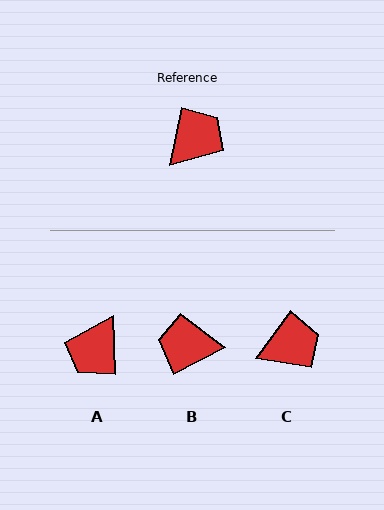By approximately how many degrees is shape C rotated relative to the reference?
Approximately 24 degrees clockwise.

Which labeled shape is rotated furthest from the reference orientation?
A, about 167 degrees away.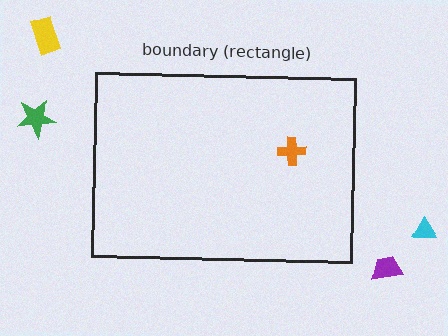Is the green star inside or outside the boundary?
Outside.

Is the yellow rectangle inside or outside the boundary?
Outside.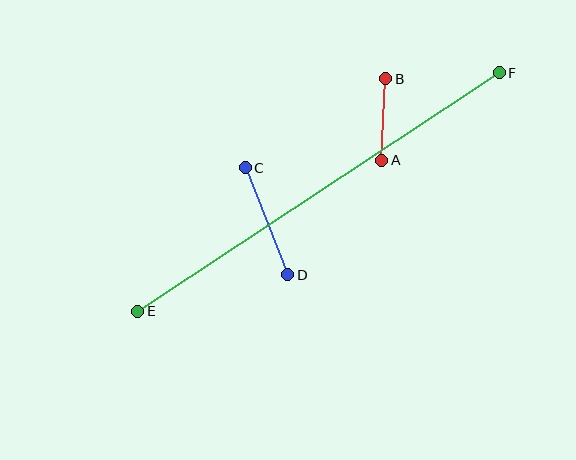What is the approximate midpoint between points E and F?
The midpoint is at approximately (318, 192) pixels.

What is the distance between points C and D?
The distance is approximately 115 pixels.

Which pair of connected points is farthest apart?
Points E and F are farthest apart.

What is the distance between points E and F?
The distance is approximately 433 pixels.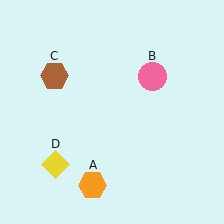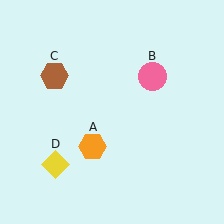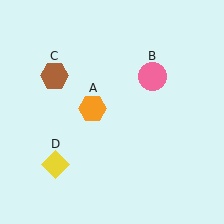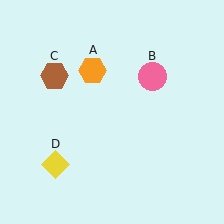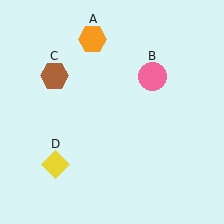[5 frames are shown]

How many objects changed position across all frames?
1 object changed position: orange hexagon (object A).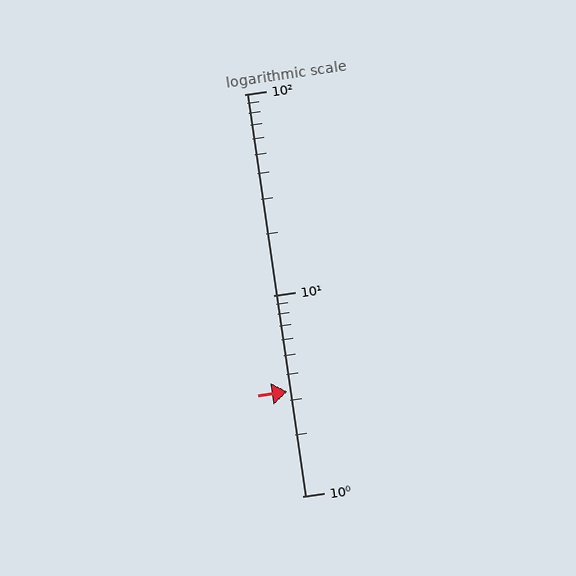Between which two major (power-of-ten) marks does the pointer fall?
The pointer is between 1 and 10.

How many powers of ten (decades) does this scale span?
The scale spans 2 decades, from 1 to 100.